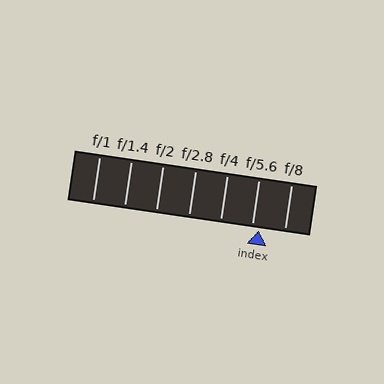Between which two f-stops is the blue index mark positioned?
The index mark is between f/5.6 and f/8.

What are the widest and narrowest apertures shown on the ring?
The widest aperture shown is f/1 and the narrowest is f/8.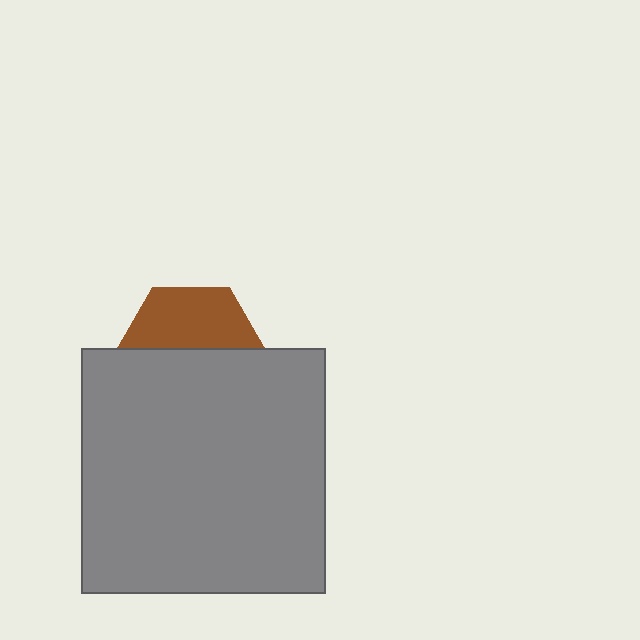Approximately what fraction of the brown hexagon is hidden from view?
Roughly 56% of the brown hexagon is hidden behind the gray square.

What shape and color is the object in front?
The object in front is a gray square.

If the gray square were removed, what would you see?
You would see the complete brown hexagon.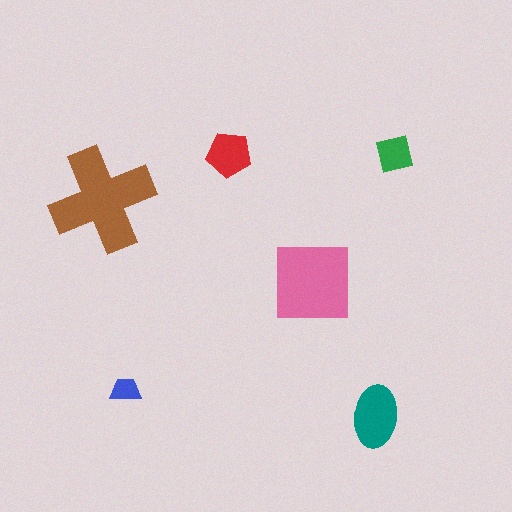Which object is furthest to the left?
The brown cross is leftmost.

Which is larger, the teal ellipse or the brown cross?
The brown cross.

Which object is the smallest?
The blue trapezoid.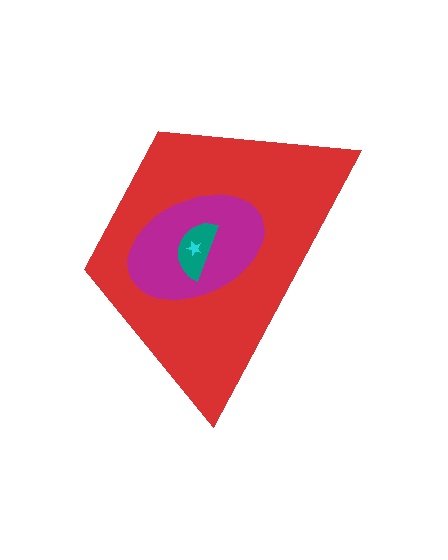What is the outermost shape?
The red trapezoid.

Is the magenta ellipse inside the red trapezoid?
Yes.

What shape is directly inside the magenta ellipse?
The teal semicircle.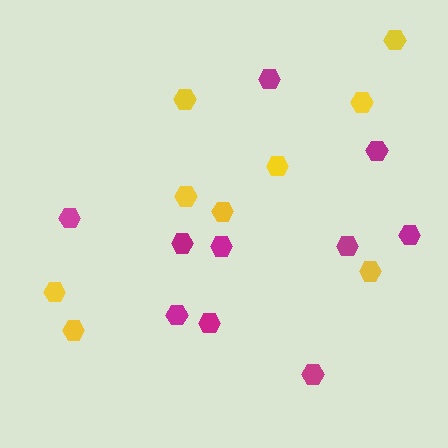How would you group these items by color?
There are 2 groups: one group of yellow hexagons (9) and one group of magenta hexagons (10).